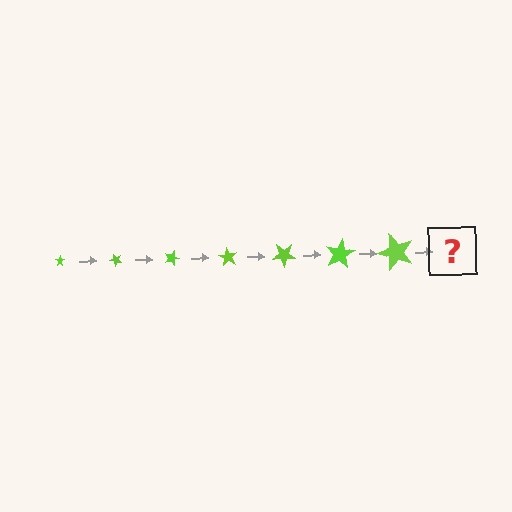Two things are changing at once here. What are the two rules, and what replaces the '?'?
The two rules are that the star grows larger each step and it rotates 45 degrees each step. The '?' should be a star, larger than the previous one and rotated 315 degrees from the start.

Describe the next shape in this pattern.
It should be a star, larger than the previous one and rotated 315 degrees from the start.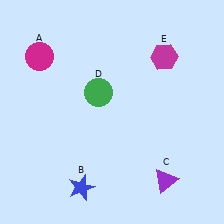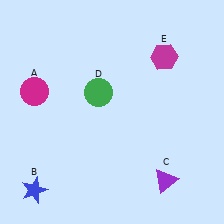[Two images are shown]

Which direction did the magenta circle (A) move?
The magenta circle (A) moved down.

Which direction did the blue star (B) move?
The blue star (B) moved left.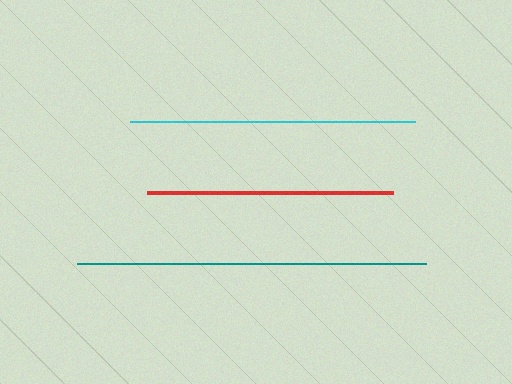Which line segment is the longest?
The teal line is the longest at approximately 349 pixels.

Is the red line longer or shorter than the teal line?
The teal line is longer than the red line.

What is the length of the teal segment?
The teal segment is approximately 349 pixels long.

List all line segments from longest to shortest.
From longest to shortest: teal, cyan, red.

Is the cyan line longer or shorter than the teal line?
The teal line is longer than the cyan line.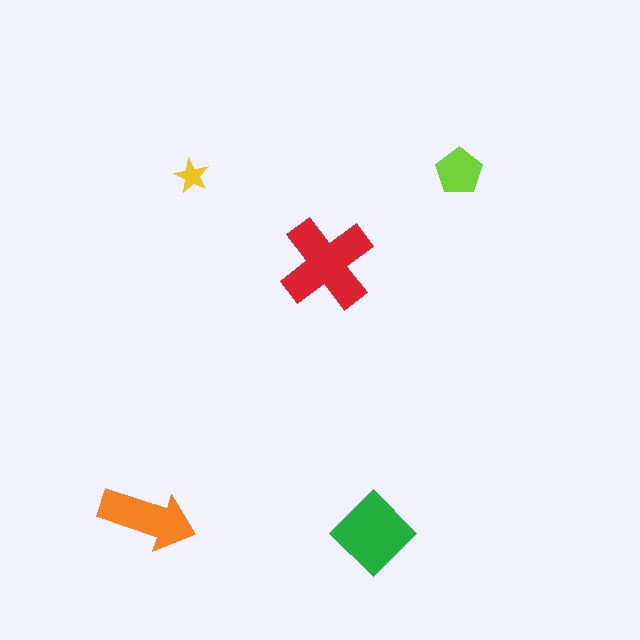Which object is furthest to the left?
The orange arrow is leftmost.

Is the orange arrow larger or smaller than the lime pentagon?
Larger.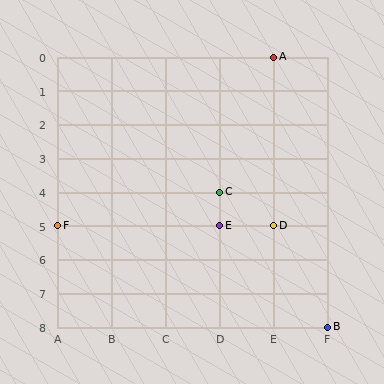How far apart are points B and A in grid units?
Points B and A are 1 column and 8 rows apart (about 8.1 grid units diagonally).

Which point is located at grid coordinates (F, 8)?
Point B is at (F, 8).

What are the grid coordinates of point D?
Point D is at grid coordinates (E, 5).